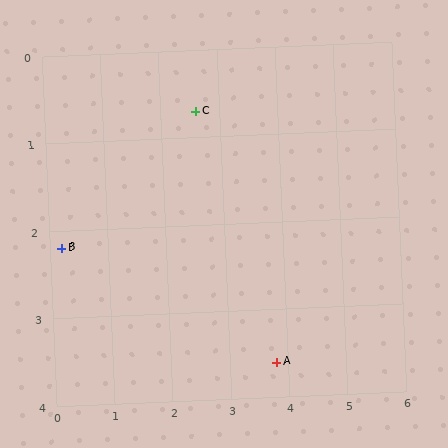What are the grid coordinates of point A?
Point A is at approximately (3.8, 3.6).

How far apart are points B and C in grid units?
Points B and C are about 2.8 grid units apart.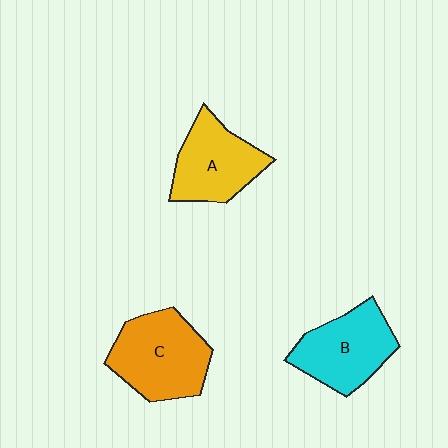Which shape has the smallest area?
Shape A (yellow).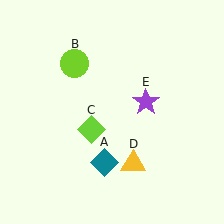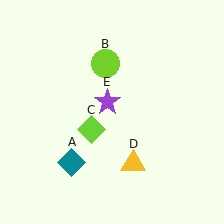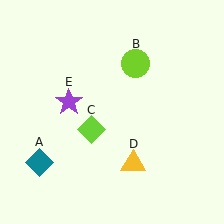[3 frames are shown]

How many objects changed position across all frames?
3 objects changed position: teal diamond (object A), lime circle (object B), purple star (object E).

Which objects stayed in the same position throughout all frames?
Lime diamond (object C) and yellow triangle (object D) remained stationary.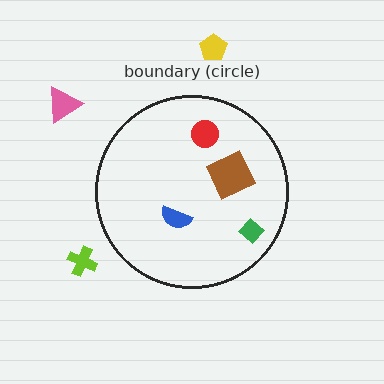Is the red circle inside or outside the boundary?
Inside.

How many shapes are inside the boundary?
4 inside, 3 outside.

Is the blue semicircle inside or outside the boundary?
Inside.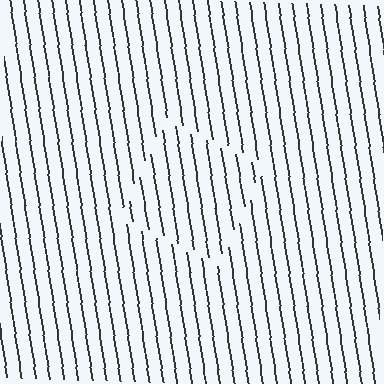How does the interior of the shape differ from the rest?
The interior of the shape contains the same grating, shifted by half a period — the contour is defined by the phase discontinuity where line-ends from the inner and outer gratings abut.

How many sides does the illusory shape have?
4 sides — the line-ends trace a square.